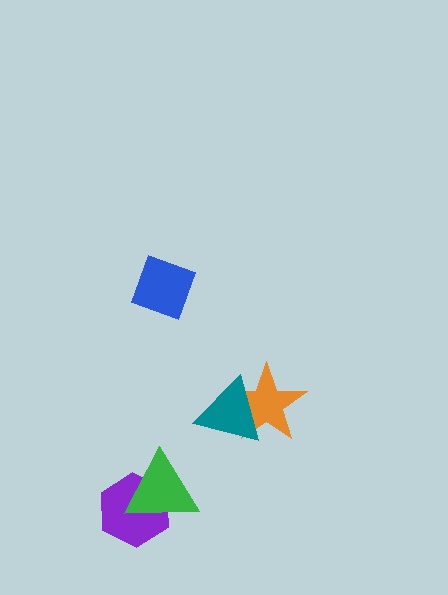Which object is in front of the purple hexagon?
The green triangle is in front of the purple hexagon.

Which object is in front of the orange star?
The teal triangle is in front of the orange star.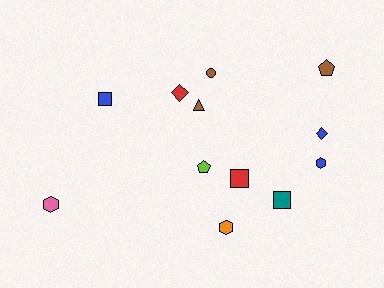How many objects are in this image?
There are 12 objects.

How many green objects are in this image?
There are no green objects.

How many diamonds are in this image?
There are 2 diamonds.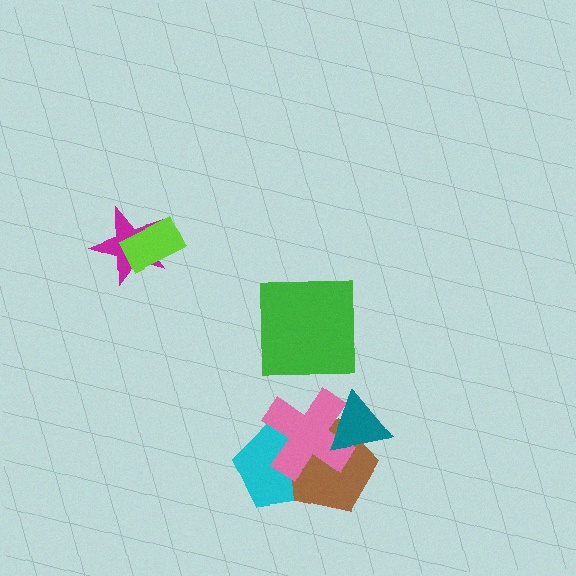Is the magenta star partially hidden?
Yes, it is partially covered by another shape.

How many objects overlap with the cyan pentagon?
2 objects overlap with the cyan pentagon.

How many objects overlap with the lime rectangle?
1 object overlaps with the lime rectangle.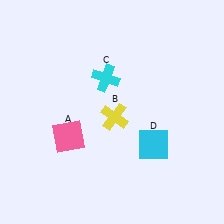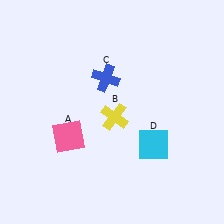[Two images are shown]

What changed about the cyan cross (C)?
In Image 1, C is cyan. In Image 2, it changed to blue.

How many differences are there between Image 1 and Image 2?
There is 1 difference between the two images.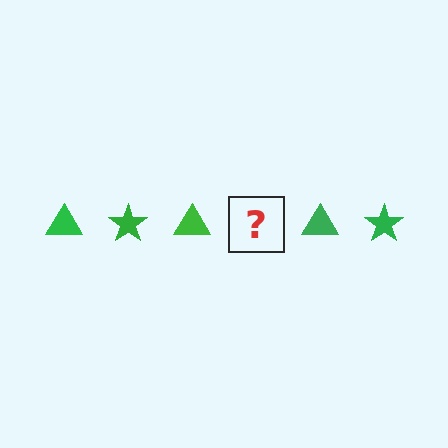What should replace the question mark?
The question mark should be replaced with a green star.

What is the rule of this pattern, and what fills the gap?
The rule is that the pattern cycles through triangle, star shapes in green. The gap should be filled with a green star.